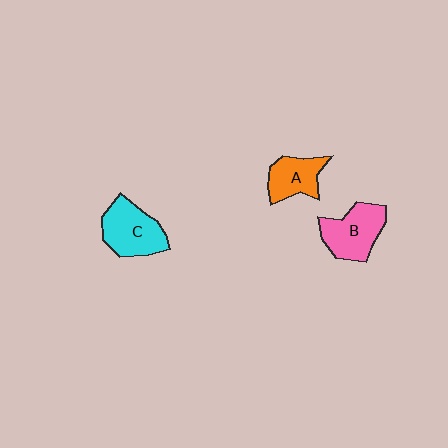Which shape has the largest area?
Shape C (cyan).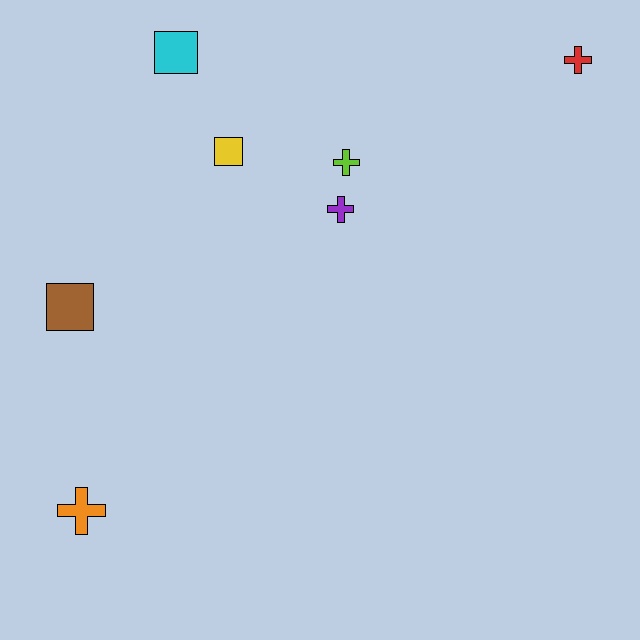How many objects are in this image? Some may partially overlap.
There are 7 objects.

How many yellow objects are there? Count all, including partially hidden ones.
There is 1 yellow object.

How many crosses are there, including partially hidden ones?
There are 4 crosses.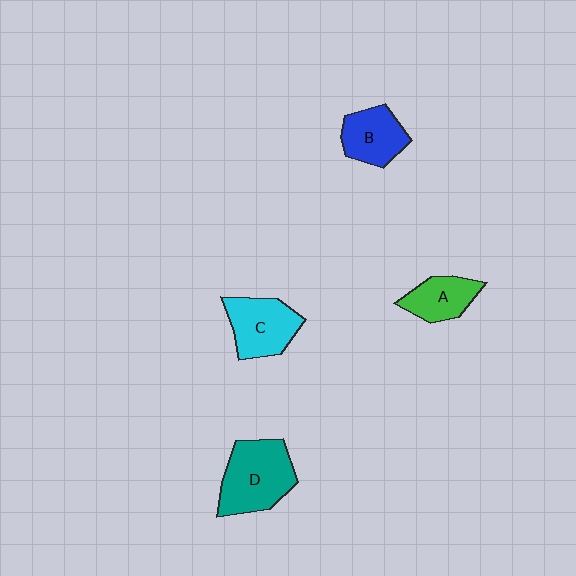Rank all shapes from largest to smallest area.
From largest to smallest: D (teal), C (cyan), B (blue), A (green).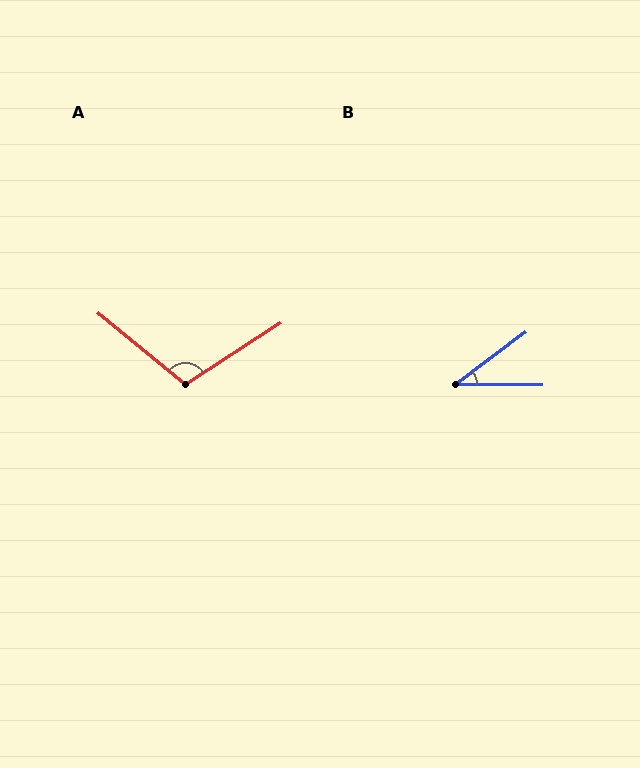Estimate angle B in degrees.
Approximately 37 degrees.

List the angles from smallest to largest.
B (37°), A (108°).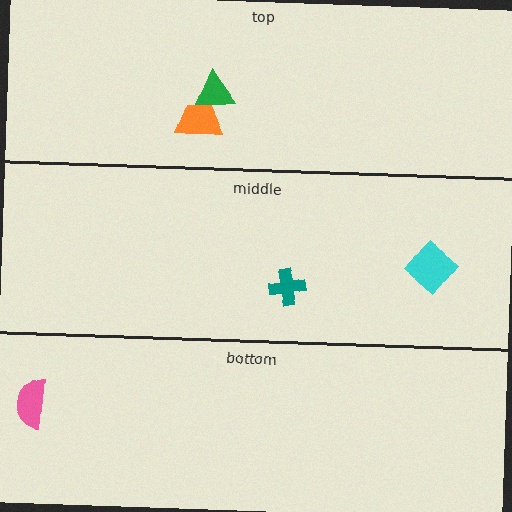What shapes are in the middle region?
The cyan diamond, the teal cross.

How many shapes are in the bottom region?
1.